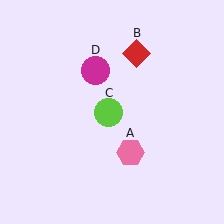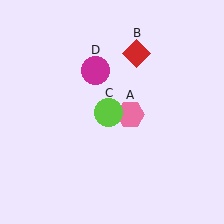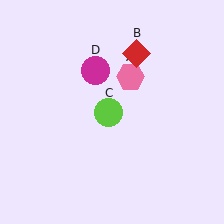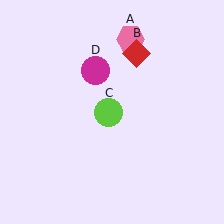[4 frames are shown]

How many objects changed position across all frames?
1 object changed position: pink hexagon (object A).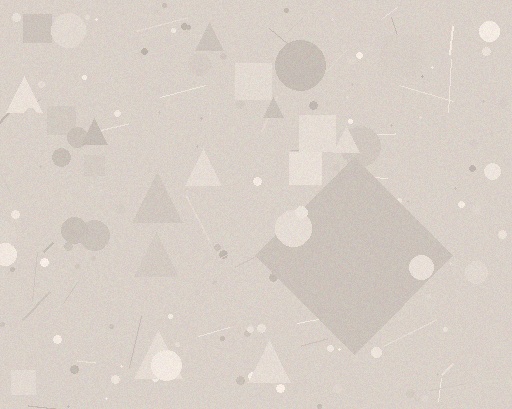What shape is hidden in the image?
A diamond is hidden in the image.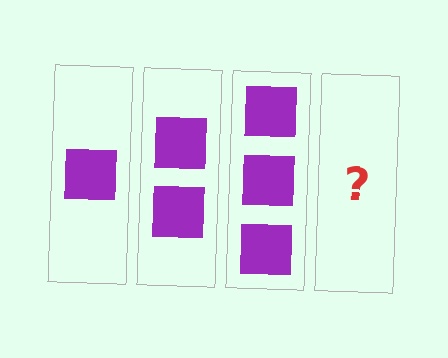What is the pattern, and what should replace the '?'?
The pattern is that each step adds one more square. The '?' should be 4 squares.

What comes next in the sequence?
The next element should be 4 squares.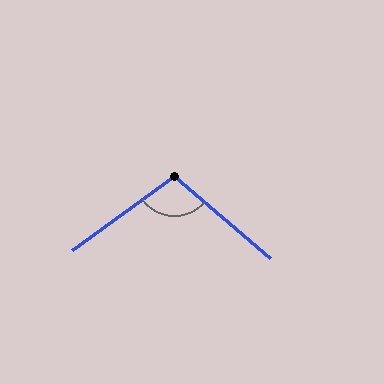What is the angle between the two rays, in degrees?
Approximately 103 degrees.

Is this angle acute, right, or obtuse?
It is obtuse.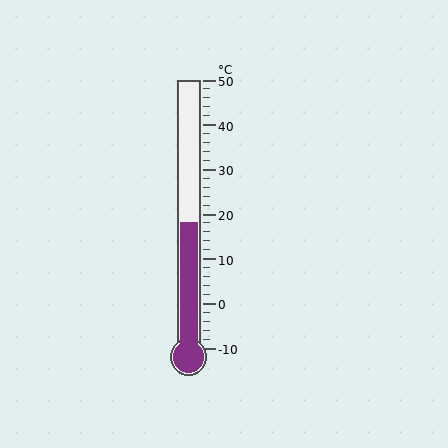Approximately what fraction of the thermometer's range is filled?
The thermometer is filled to approximately 45% of its range.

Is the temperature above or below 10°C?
The temperature is above 10°C.